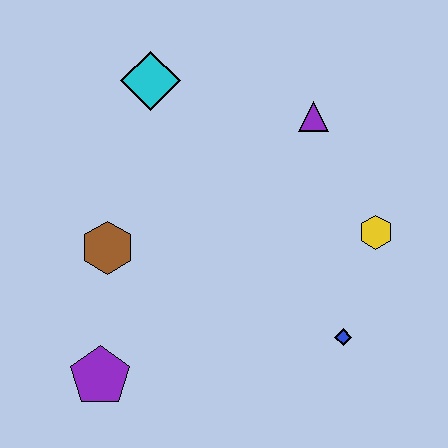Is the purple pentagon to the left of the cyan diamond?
Yes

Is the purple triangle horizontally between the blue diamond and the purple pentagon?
Yes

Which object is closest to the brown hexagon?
The purple pentagon is closest to the brown hexagon.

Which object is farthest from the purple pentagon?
The purple triangle is farthest from the purple pentagon.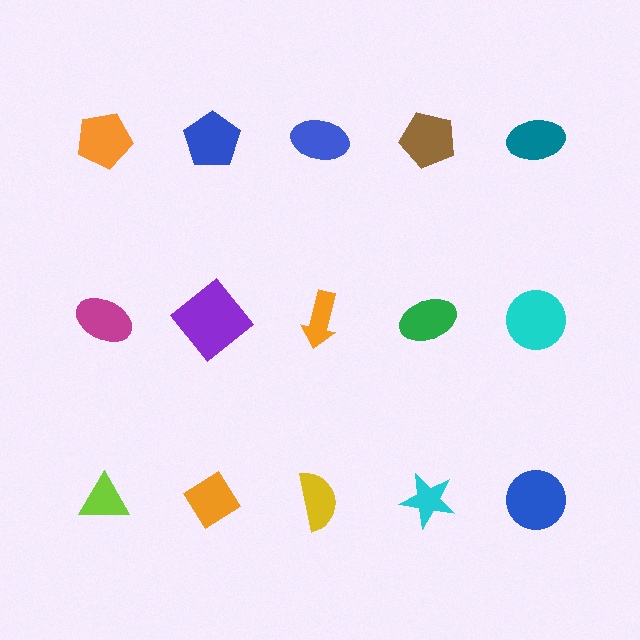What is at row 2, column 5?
A cyan circle.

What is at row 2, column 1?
A magenta ellipse.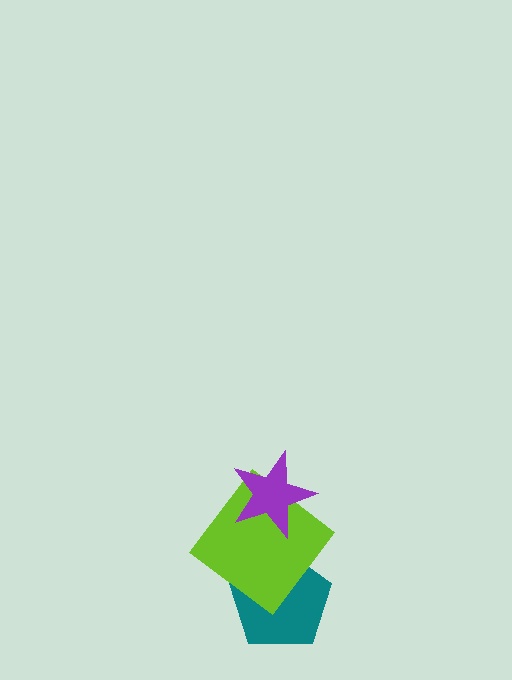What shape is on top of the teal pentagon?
The lime diamond is on top of the teal pentagon.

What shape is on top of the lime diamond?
The purple star is on top of the lime diamond.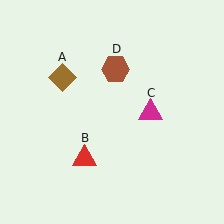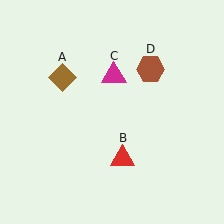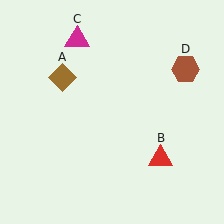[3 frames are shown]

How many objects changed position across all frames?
3 objects changed position: red triangle (object B), magenta triangle (object C), brown hexagon (object D).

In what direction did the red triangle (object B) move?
The red triangle (object B) moved right.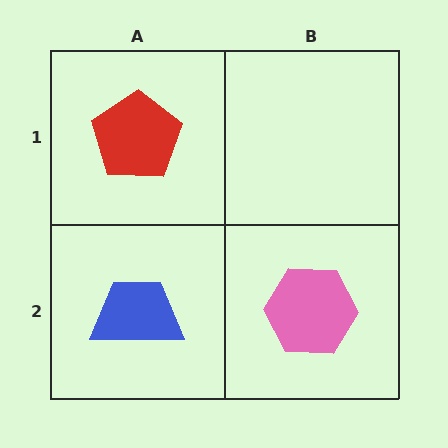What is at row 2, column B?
A pink hexagon.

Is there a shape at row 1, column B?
No, that cell is empty.